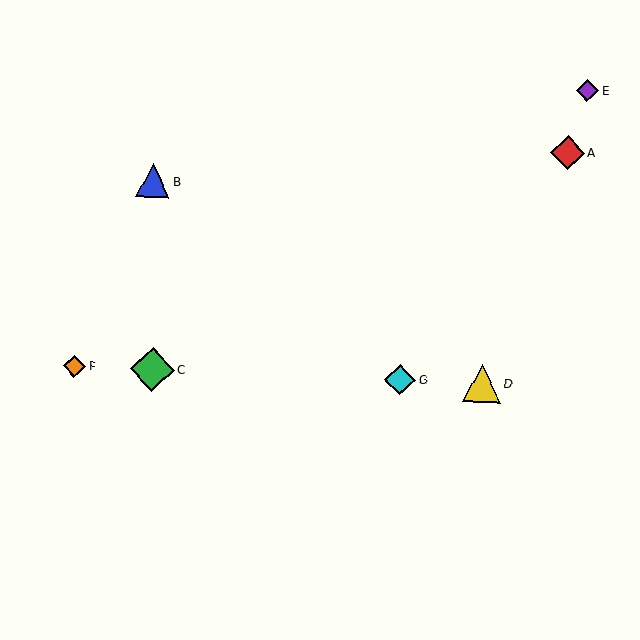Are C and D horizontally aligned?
Yes, both are at y≈369.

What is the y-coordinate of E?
Object E is at y≈90.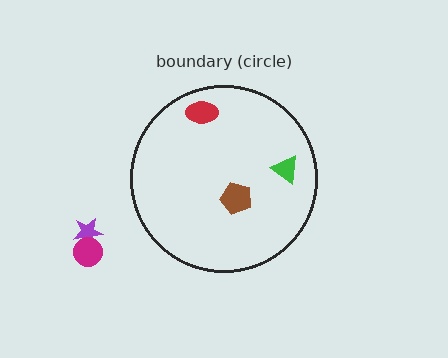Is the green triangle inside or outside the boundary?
Inside.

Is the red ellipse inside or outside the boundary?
Inside.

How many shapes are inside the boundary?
3 inside, 2 outside.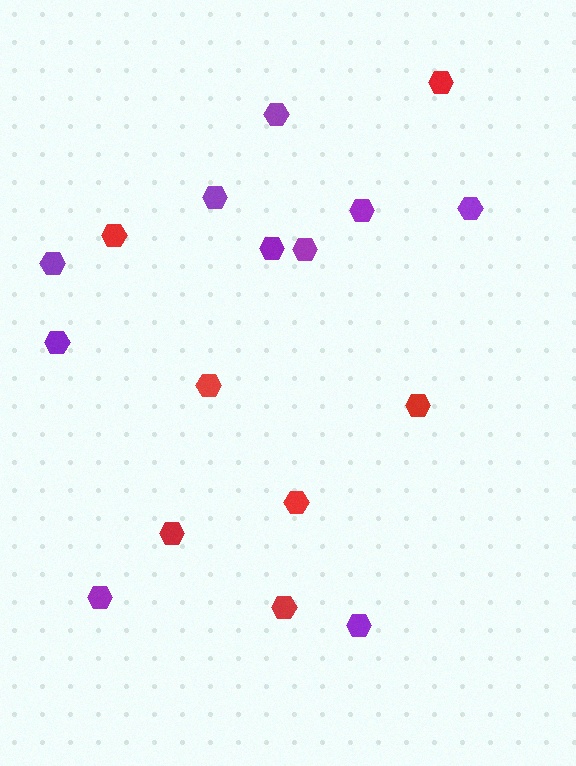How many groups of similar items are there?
There are 2 groups: one group of red hexagons (7) and one group of purple hexagons (10).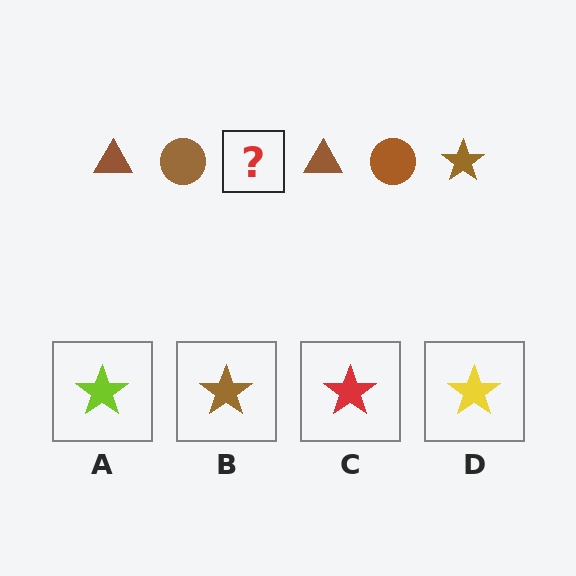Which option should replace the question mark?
Option B.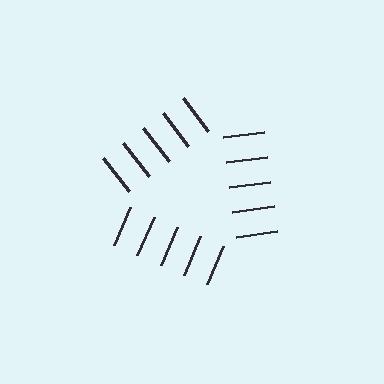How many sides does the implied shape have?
3 sides — the line-ends trace a triangle.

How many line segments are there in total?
15 — 5 along each of the 3 edges.